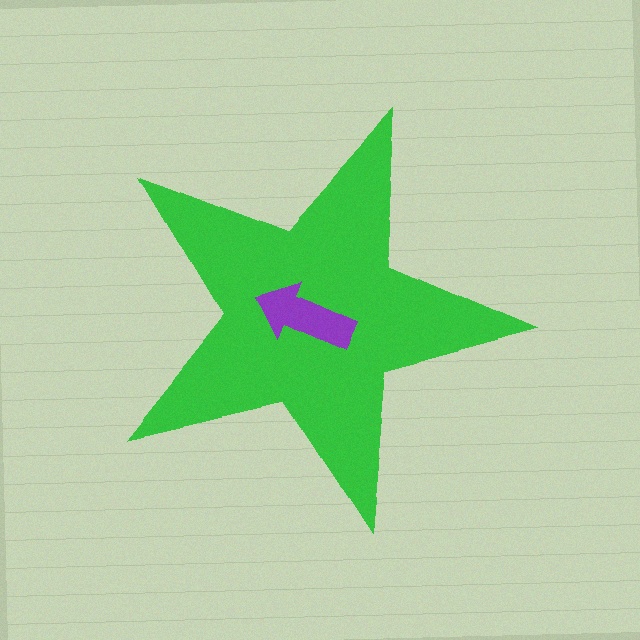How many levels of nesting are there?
2.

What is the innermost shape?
The purple arrow.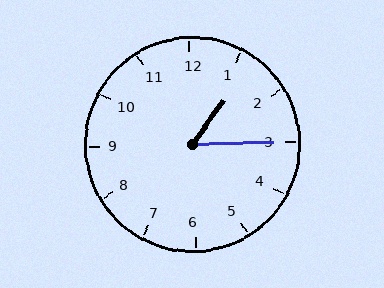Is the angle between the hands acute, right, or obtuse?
It is acute.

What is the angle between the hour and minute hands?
Approximately 52 degrees.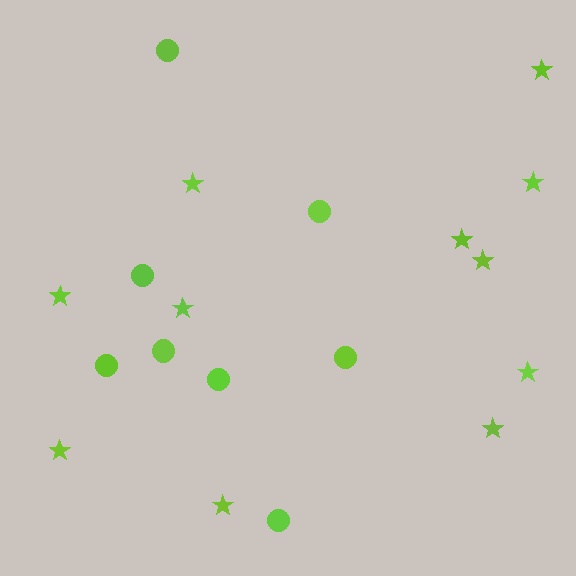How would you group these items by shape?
There are 2 groups: one group of circles (8) and one group of stars (11).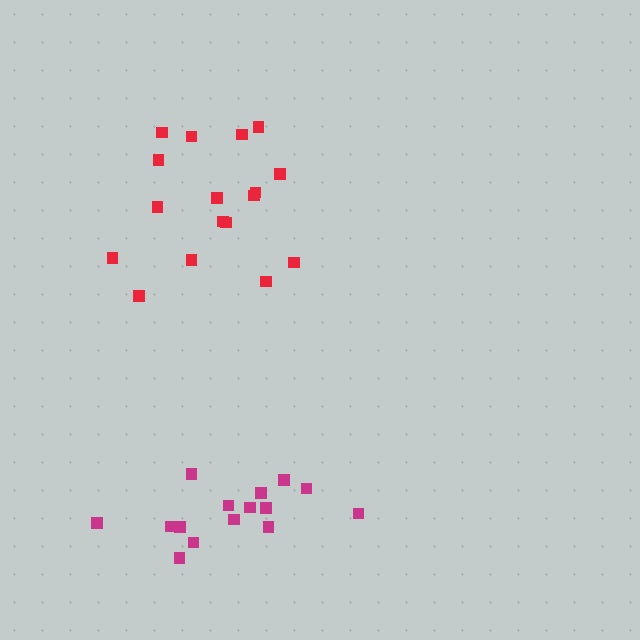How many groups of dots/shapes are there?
There are 2 groups.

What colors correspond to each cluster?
The clusters are colored: red, magenta.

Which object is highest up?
The red cluster is topmost.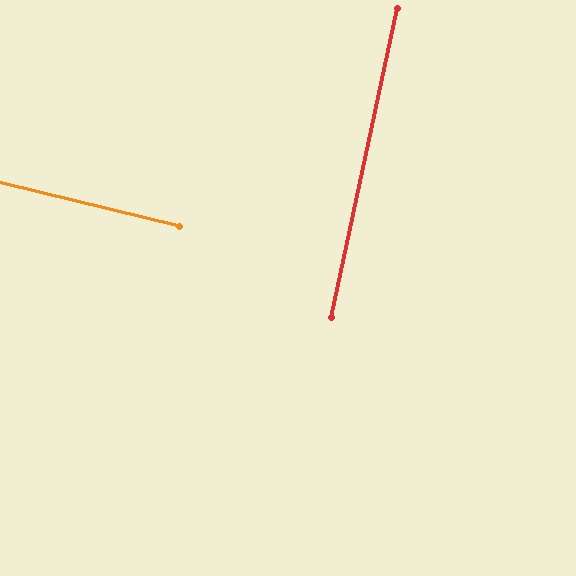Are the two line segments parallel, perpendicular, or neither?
Perpendicular — they meet at approximately 88°.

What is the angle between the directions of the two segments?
Approximately 88 degrees.